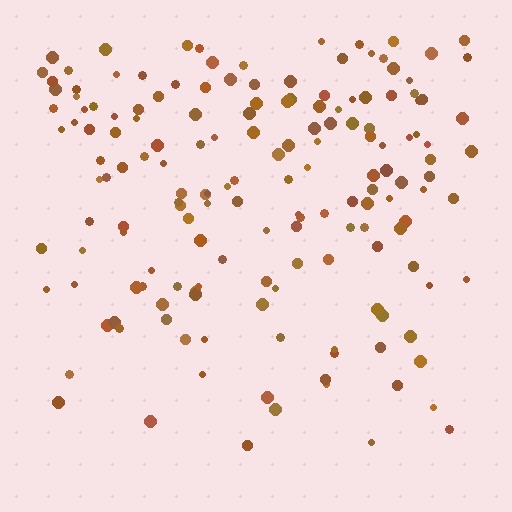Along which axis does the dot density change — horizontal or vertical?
Vertical.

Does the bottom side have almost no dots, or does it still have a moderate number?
Still a moderate number, just noticeably fewer than the top.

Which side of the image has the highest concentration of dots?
The top.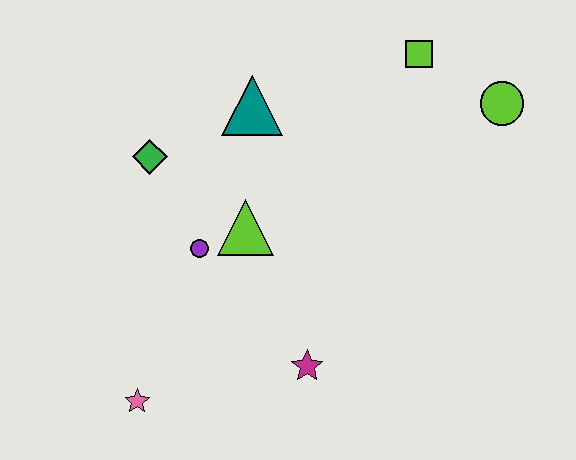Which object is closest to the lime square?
The lime circle is closest to the lime square.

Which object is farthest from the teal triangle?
The pink star is farthest from the teal triangle.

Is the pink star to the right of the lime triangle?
No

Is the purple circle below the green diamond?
Yes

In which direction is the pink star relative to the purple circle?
The pink star is below the purple circle.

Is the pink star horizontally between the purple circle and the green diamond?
No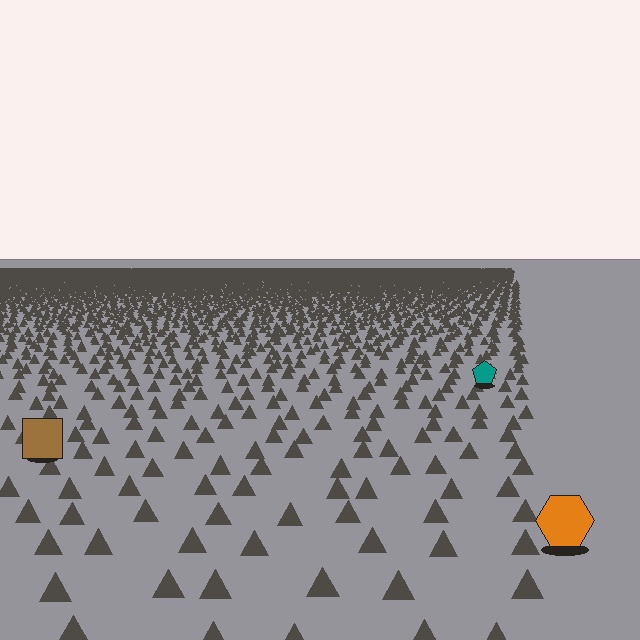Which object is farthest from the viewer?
The teal pentagon is farthest from the viewer. It appears smaller and the ground texture around it is denser.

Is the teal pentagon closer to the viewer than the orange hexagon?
No. The orange hexagon is closer — you can tell from the texture gradient: the ground texture is coarser near it.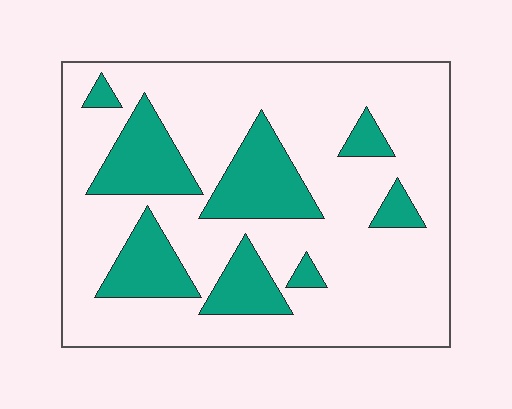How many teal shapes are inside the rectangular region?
8.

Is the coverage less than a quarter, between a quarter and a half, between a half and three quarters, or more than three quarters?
Less than a quarter.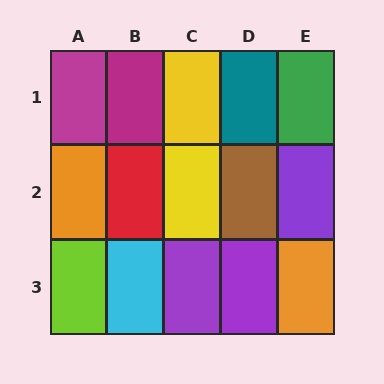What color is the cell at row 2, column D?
Brown.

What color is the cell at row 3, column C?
Purple.